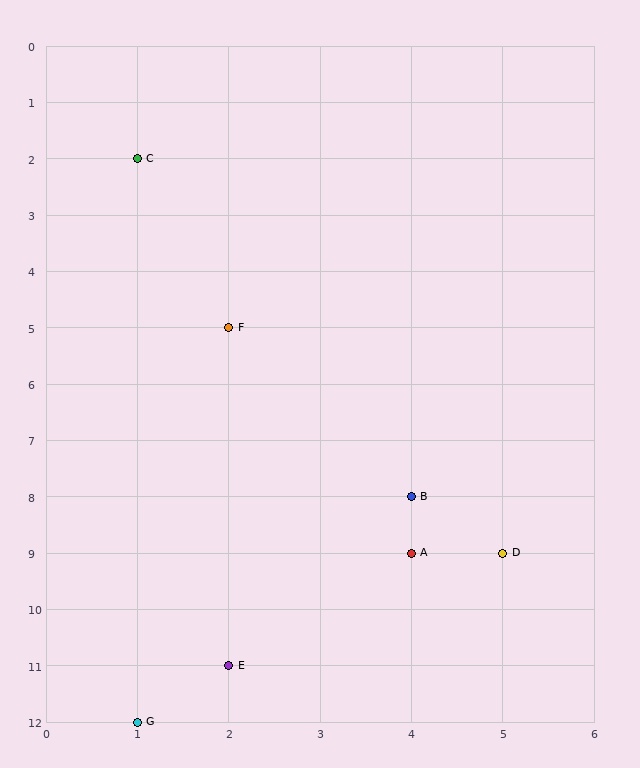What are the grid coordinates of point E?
Point E is at grid coordinates (2, 11).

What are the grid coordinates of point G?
Point G is at grid coordinates (1, 12).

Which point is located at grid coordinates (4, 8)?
Point B is at (4, 8).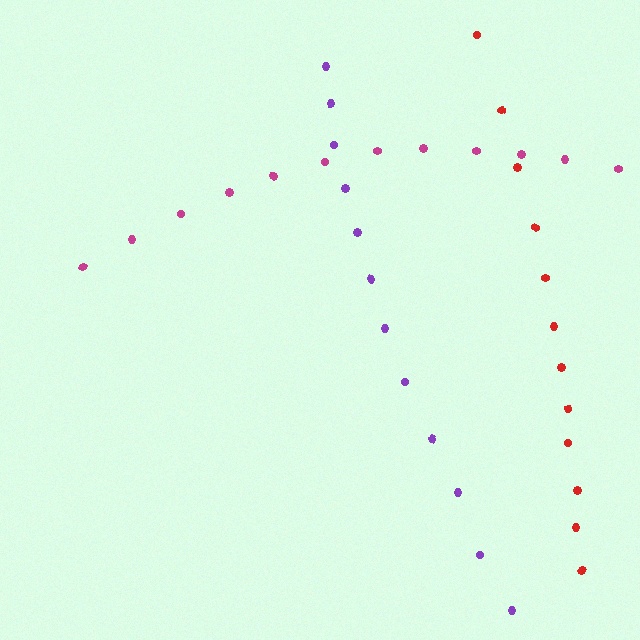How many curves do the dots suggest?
There are 3 distinct paths.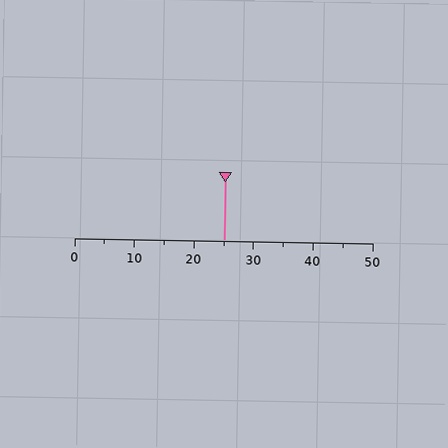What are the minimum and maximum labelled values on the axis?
The axis runs from 0 to 50.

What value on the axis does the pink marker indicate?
The marker indicates approximately 25.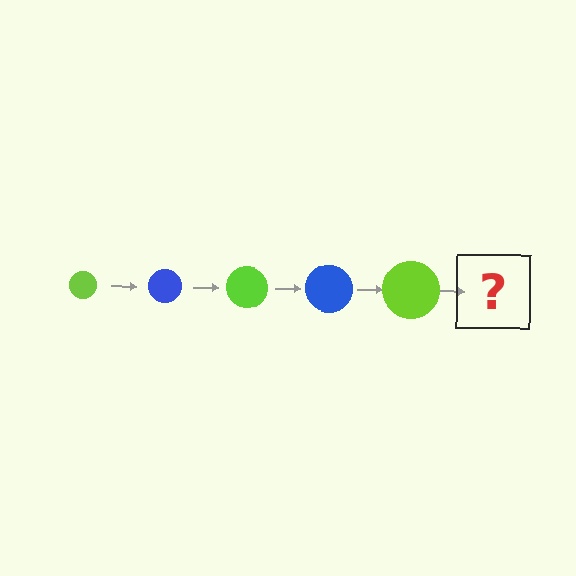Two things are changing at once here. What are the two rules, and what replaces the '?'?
The two rules are that the circle grows larger each step and the color cycles through lime and blue. The '?' should be a blue circle, larger than the previous one.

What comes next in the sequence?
The next element should be a blue circle, larger than the previous one.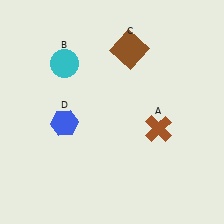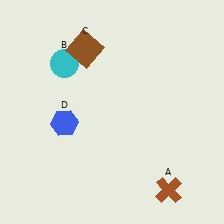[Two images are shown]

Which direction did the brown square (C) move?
The brown square (C) moved left.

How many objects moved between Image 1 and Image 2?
2 objects moved between the two images.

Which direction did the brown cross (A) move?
The brown cross (A) moved down.